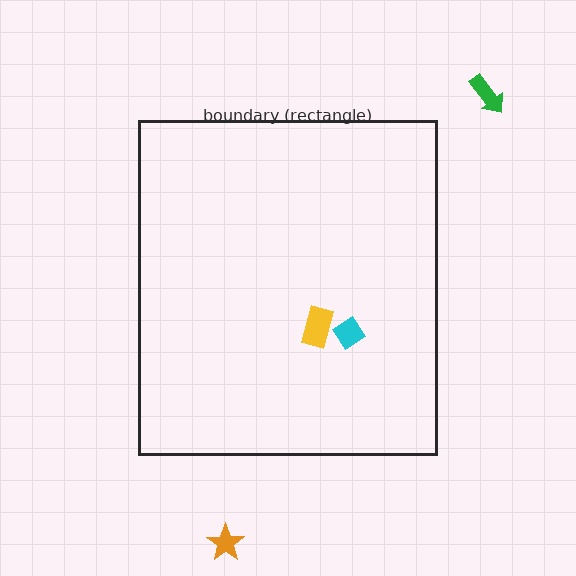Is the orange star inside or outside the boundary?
Outside.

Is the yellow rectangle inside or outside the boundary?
Inside.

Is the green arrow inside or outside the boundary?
Outside.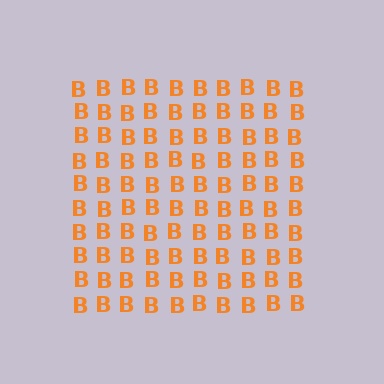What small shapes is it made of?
It is made of small letter B's.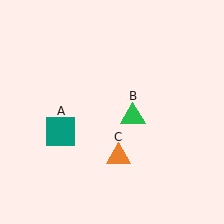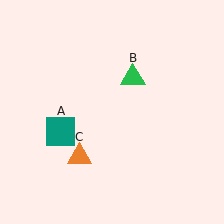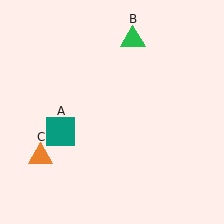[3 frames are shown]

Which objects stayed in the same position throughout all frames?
Teal square (object A) remained stationary.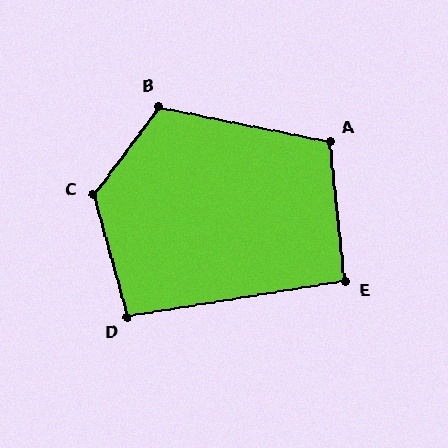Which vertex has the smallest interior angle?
E, at approximately 93 degrees.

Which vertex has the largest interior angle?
C, at approximately 128 degrees.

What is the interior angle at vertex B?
Approximately 115 degrees (obtuse).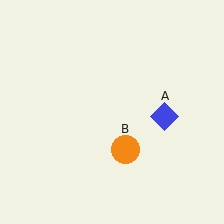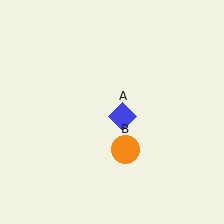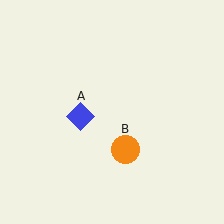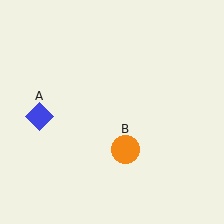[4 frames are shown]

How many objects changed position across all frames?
1 object changed position: blue diamond (object A).